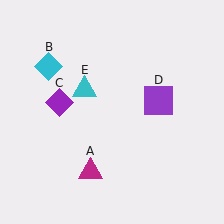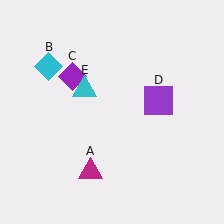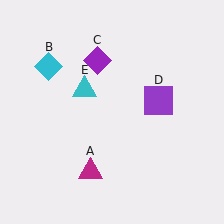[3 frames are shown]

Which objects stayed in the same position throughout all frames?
Magenta triangle (object A) and cyan diamond (object B) and purple square (object D) and cyan triangle (object E) remained stationary.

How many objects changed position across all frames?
1 object changed position: purple diamond (object C).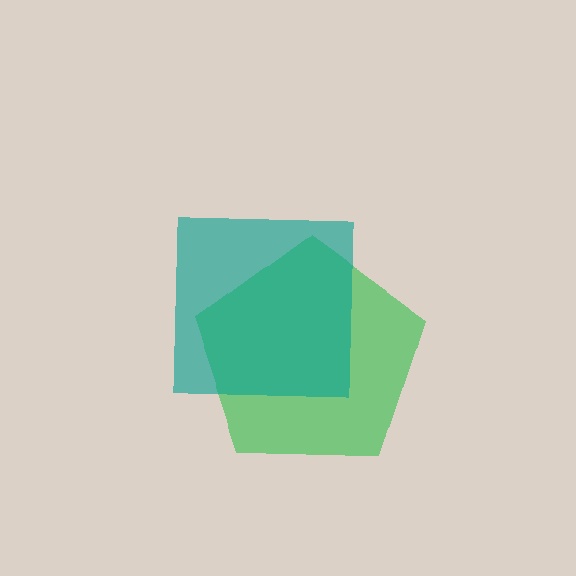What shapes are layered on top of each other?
The layered shapes are: a green pentagon, a teal square.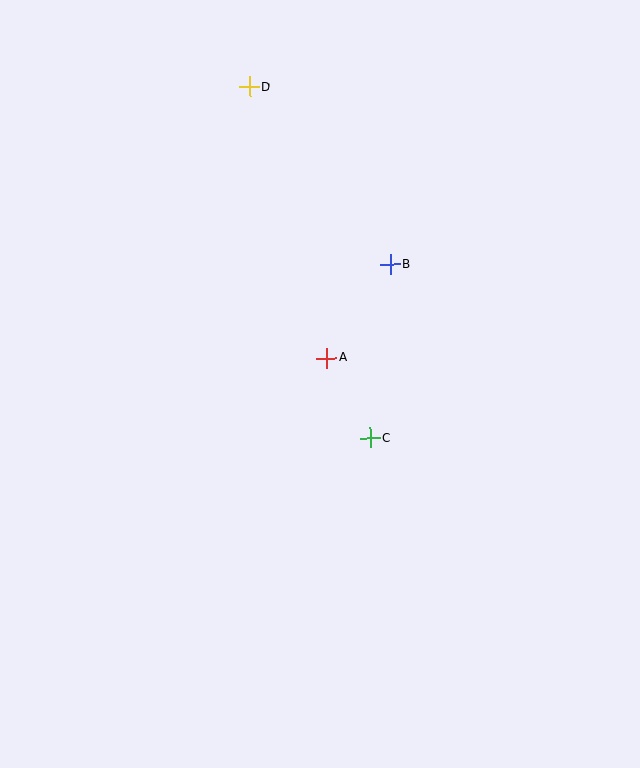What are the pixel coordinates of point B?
Point B is at (390, 264).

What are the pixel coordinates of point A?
Point A is at (327, 358).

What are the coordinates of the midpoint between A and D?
The midpoint between A and D is at (288, 222).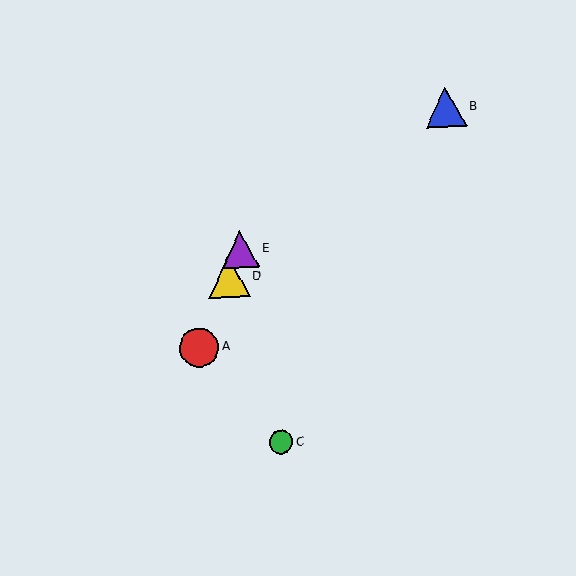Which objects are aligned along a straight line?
Objects A, D, E are aligned along a straight line.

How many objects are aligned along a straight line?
3 objects (A, D, E) are aligned along a straight line.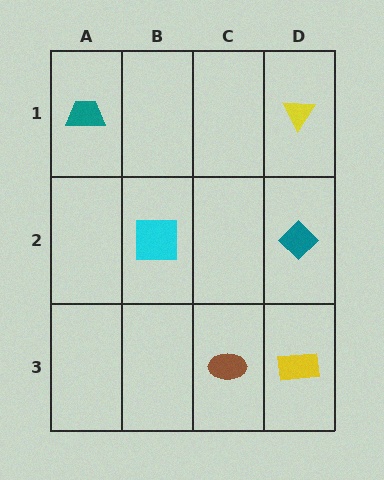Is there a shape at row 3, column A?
No, that cell is empty.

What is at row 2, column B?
A cyan square.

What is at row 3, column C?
A brown ellipse.